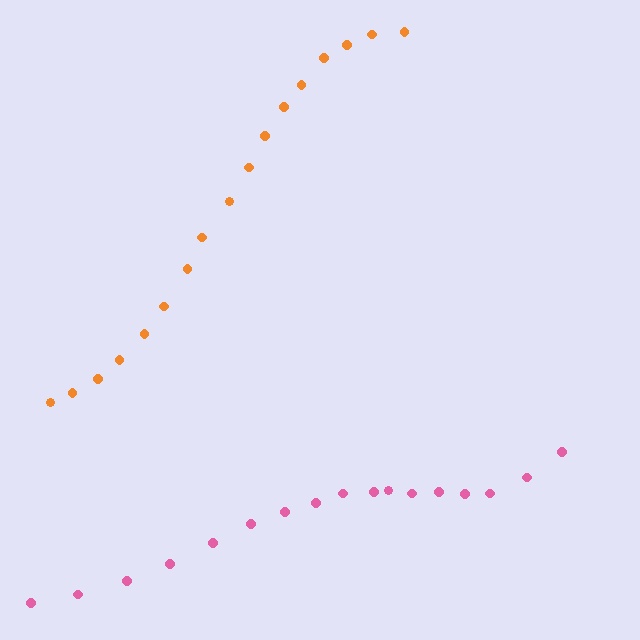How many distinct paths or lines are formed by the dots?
There are 2 distinct paths.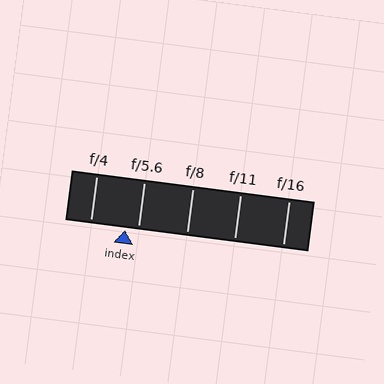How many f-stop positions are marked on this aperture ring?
There are 5 f-stop positions marked.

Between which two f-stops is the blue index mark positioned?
The index mark is between f/4 and f/5.6.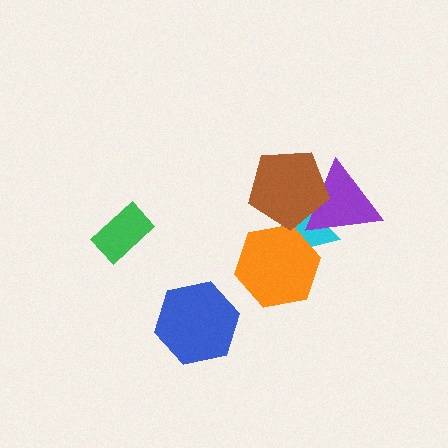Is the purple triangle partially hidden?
Yes, it is partially covered by another shape.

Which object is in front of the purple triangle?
The brown pentagon is in front of the purple triangle.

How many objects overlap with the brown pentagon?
2 objects overlap with the brown pentagon.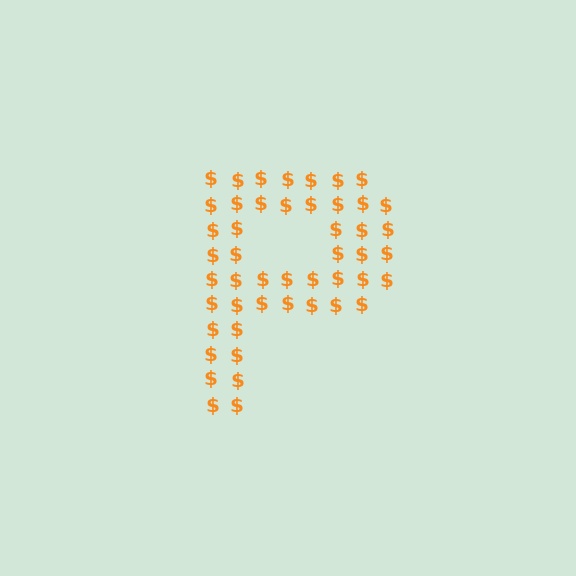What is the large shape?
The large shape is the letter P.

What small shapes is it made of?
It is made of small dollar signs.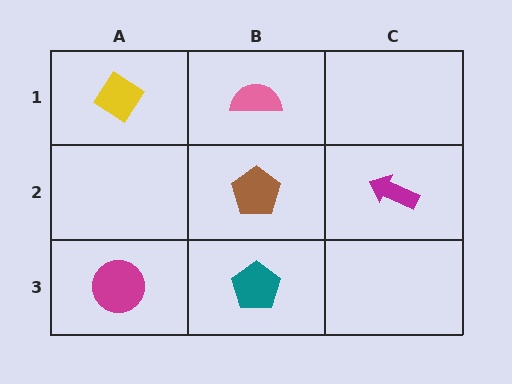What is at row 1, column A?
A yellow diamond.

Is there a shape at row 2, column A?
No, that cell is empty.